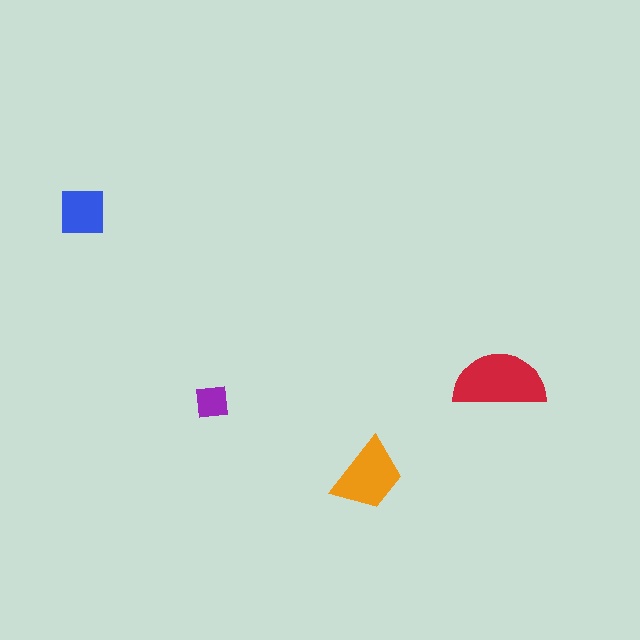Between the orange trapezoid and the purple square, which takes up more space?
The orange trapezoid.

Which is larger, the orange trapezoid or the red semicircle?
The red semicircle.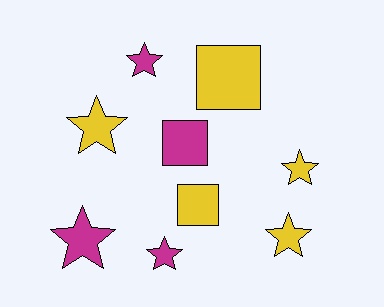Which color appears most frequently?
Yellow, with 5 objects.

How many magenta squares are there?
There is 1 magenta square.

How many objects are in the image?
There are 9 objects.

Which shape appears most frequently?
Star, with 6 objects.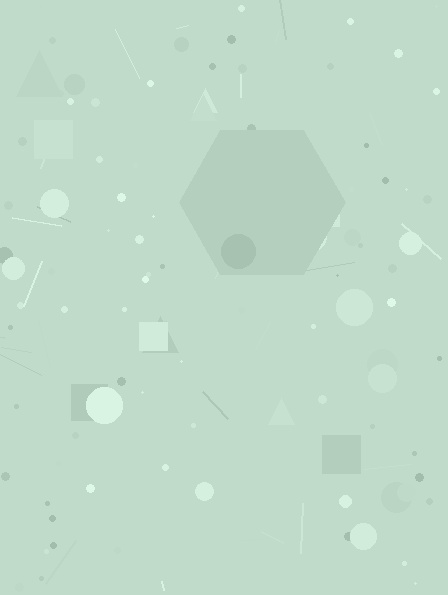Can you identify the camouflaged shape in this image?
The camouflaged shape is a hexagon.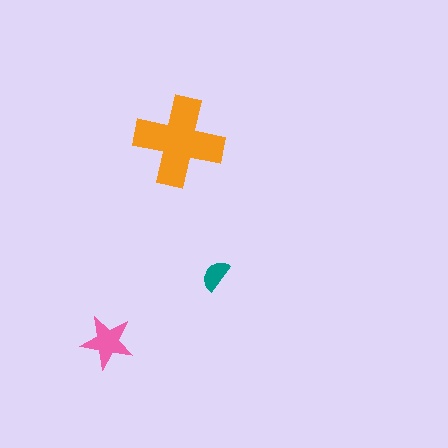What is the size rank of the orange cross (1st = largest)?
1st.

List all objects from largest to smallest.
The orange cross, the pink star, the teal semicircle.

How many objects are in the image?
There are 3 objects in the image.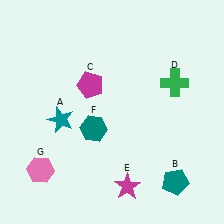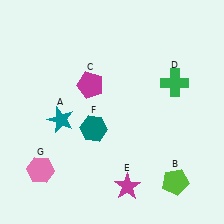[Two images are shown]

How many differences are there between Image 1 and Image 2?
There is 1 difference between the two images.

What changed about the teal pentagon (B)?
In Image 1, B is teal. In Image 2, it changed to lime.